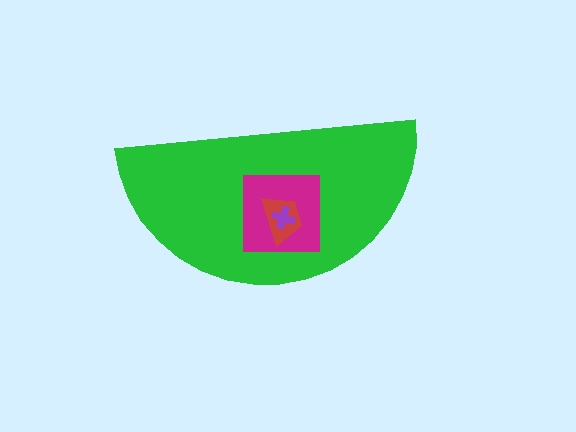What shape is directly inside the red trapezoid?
The purple cross.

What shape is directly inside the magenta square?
The red trapezoid.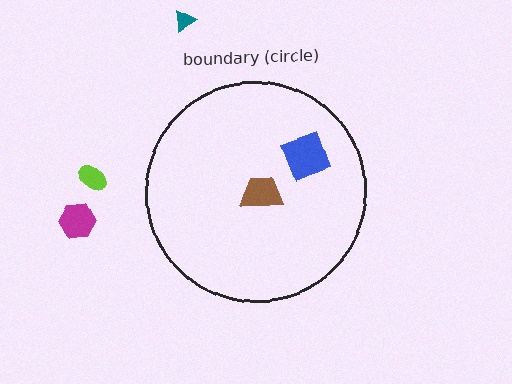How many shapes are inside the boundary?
2 inside, 3 outside.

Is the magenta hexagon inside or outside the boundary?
Outside.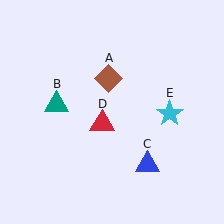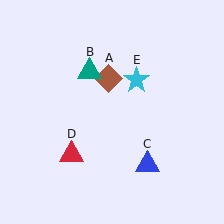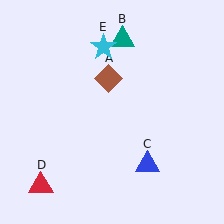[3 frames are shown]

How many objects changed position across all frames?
3 objects changed position: teal triangle (object B), red triangle (object D), cyan star (object E).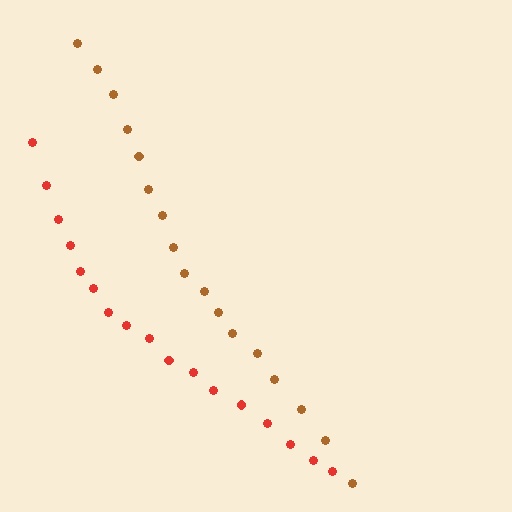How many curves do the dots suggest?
There are 2 distinct paths.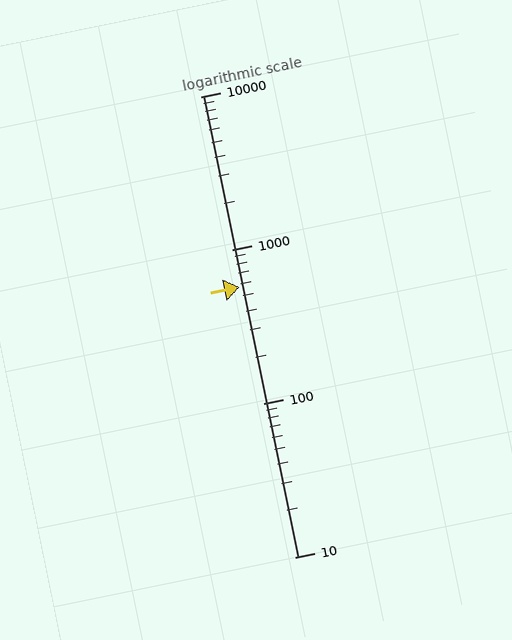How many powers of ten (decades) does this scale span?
The scale spans 3 decades, from 10 to 10000.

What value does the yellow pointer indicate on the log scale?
The pointer indicates approximately 570.